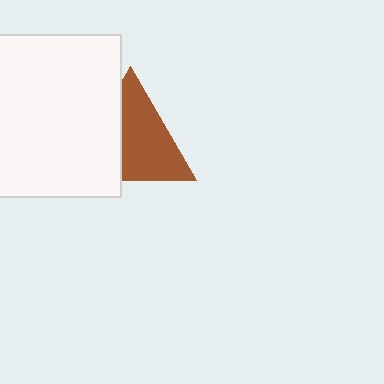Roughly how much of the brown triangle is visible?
About half of it is visible (roughly 63%).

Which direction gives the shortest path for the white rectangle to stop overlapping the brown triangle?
Moving left gives the shortest separation.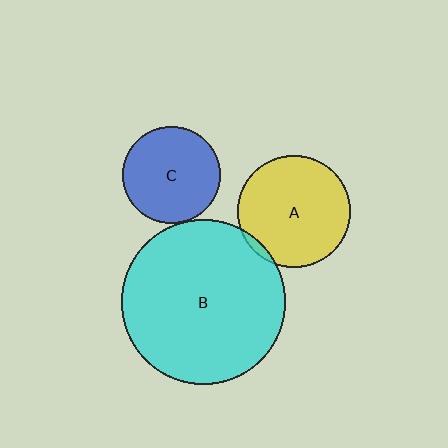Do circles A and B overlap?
Yes.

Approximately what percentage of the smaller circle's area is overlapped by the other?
Approximately 5%.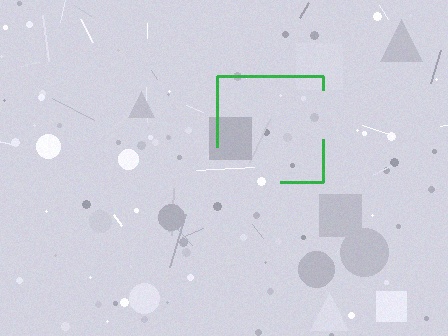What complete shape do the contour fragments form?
The contour fragments form a square.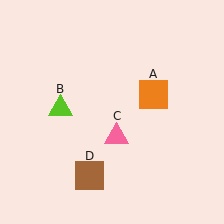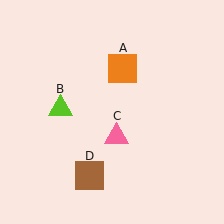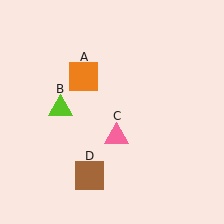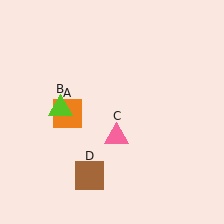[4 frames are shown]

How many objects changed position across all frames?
1 object changed position: orange square (object A).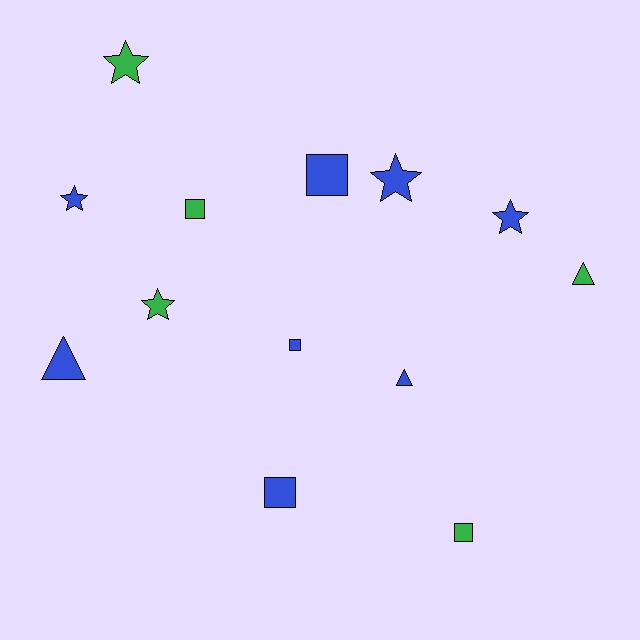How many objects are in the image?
There are 13 objects.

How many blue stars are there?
There are 3 blue stars.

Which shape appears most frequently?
Star, with 5 objects.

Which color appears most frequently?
Blue, with 8 objects.